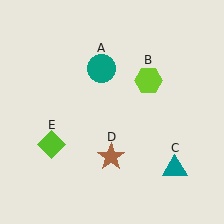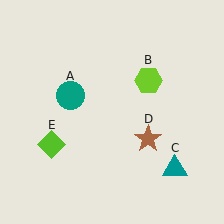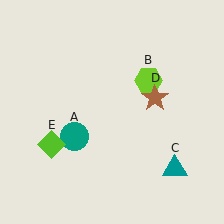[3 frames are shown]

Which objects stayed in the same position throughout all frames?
Lime hexagon (object B) and teal triangle (object C) and lime diamond (object E) remained stationary.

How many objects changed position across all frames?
2 objects changed position: teal circle (object A), brown star (object D).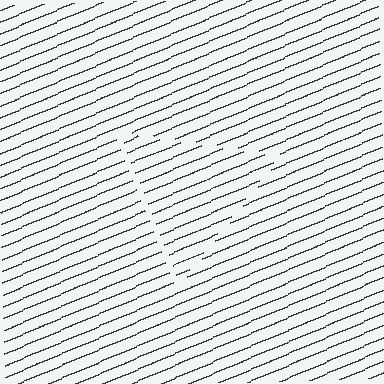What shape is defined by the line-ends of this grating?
An illusory triangle. The interior of the shape contains the same grating, shifted by half a period — the contour is defined by the phase discontinuity where line-ends from the inner and outer gratings abut.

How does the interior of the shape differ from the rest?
The interior of the shape contains the same grating, shifted by half a period — the contour is defined by the phase discontinuity where line-ends from the inner and outer gratings abut.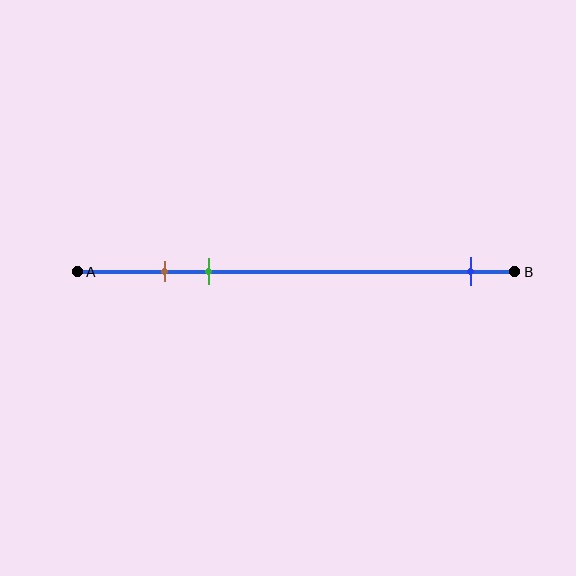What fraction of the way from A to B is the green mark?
The green mark is approximately 30% (0.3) of the way from A to B.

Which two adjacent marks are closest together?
The brown and green marks are the closest adjacent pair.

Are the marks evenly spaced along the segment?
No, the marks are not evenly spaced.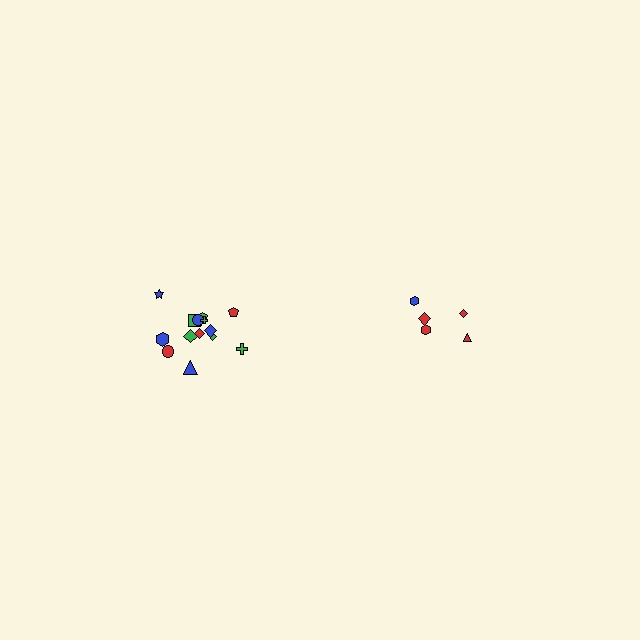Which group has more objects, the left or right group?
The left group.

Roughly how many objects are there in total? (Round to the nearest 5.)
Roughly 20 objects in total.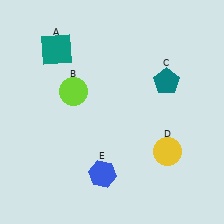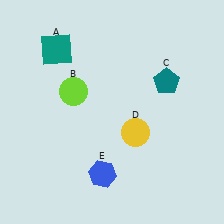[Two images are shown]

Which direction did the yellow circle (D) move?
The yellow circle (D) moved left.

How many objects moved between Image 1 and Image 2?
1 object moved between the two images.